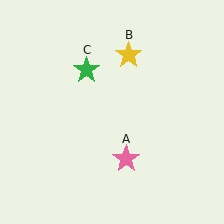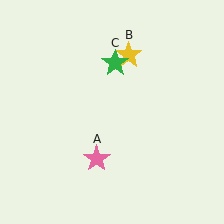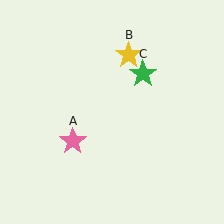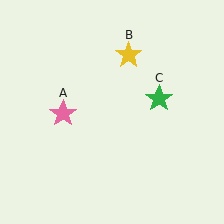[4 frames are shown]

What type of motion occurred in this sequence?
The pink star (object A), green star (object C) rotated clockwise around the center of the scene.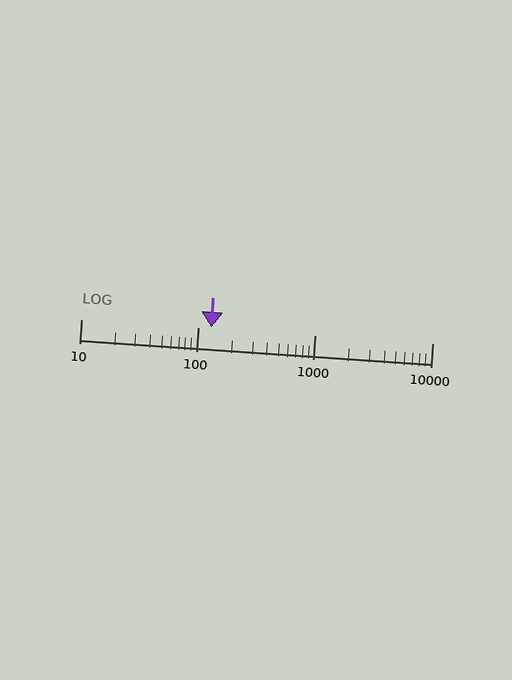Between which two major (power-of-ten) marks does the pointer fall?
The pointer is between 100 and 1000.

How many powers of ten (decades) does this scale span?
The scale spans 3 decades, from 10 to 10000.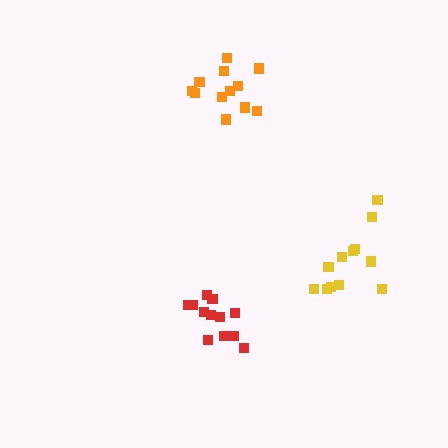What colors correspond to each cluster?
The clusters are colored: orange, red, yellow.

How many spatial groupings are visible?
There are 3 spatial groupings.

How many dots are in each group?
Group 1: 12 dots, Group 2: 12 dots, Group 3: 12 dots (36 total).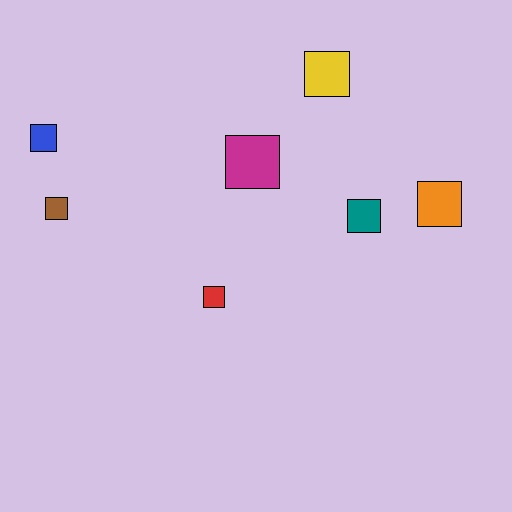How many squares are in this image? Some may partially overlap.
There are 7 squares.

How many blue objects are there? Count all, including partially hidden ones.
There is 1 blue object.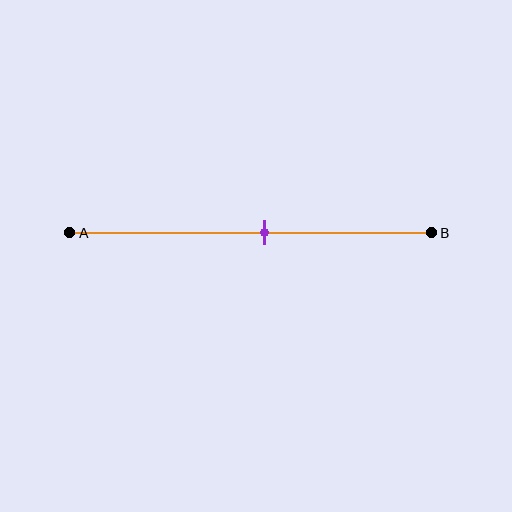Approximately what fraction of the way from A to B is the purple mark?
The purple mark is approximately 55% of the way from A to B.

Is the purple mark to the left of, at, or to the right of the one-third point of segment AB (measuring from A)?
The purple mark is to the right of the one-third point of segment AB.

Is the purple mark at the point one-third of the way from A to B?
No, the mark is at about 55% from A, not at the 33% one-third point.